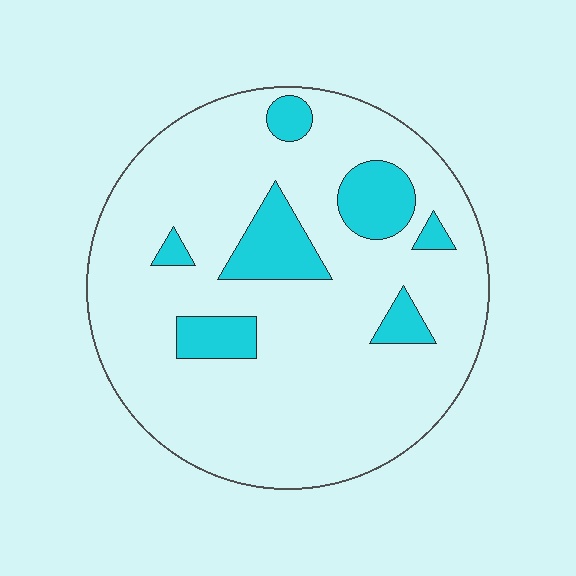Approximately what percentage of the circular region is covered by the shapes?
Approximately 15%.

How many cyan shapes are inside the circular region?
7.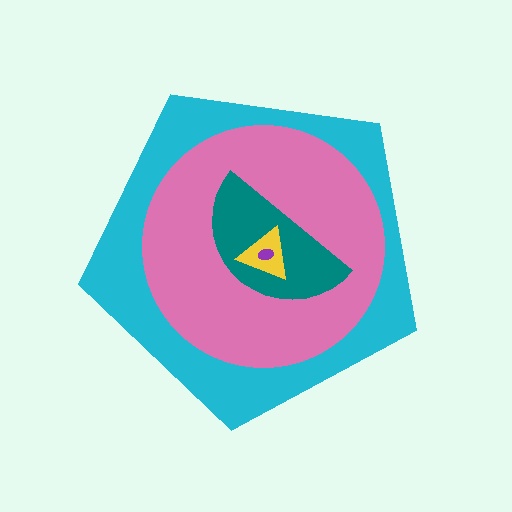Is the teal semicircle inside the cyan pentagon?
Yes.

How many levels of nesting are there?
5.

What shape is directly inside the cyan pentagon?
The pink circle.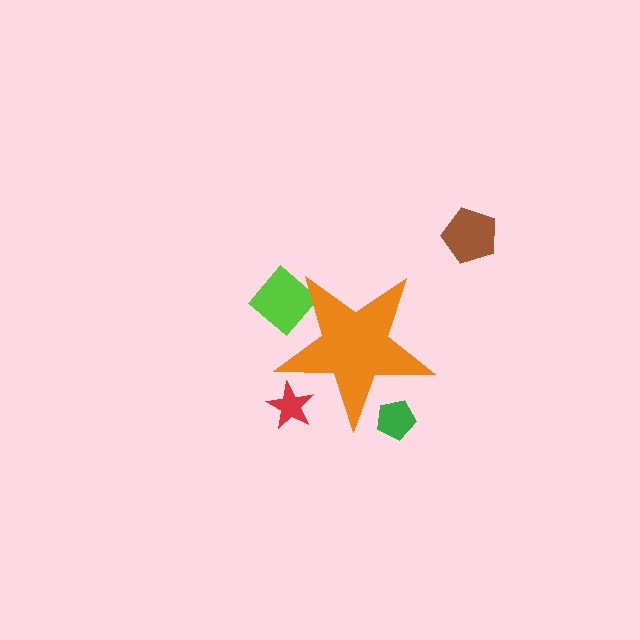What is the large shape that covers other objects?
An orange star.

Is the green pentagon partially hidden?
Yes, the green pentagon is partially hidden behind the orange star.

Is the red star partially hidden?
Yes, the red star is partially hidden behind the orange star.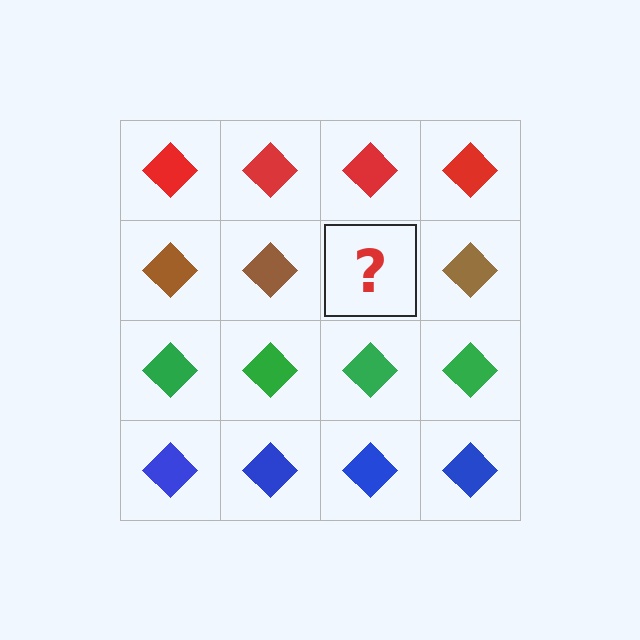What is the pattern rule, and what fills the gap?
The rule is that each row has a consistent color. The gap should be filled with a brown diamond.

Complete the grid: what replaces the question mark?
The question mark should be replaced with a brown diamond.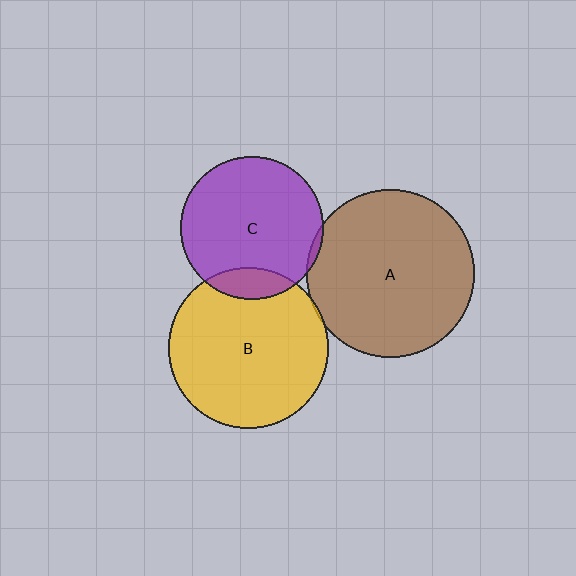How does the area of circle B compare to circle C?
Approximately 1.3 times.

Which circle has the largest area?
Circle A (brown).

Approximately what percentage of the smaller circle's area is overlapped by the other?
Approximately 5%.